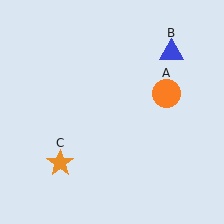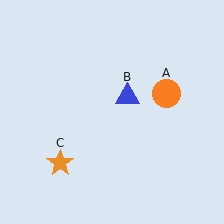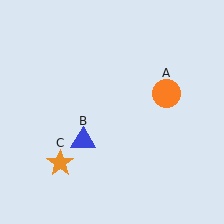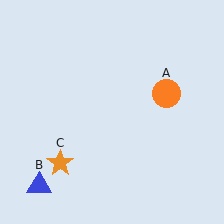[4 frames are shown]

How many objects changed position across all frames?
1 object changed position: blue triangle (object B).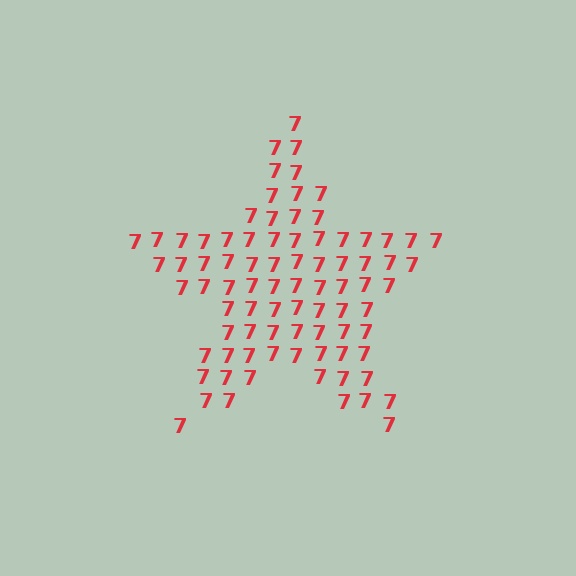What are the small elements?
The small elements are digit 7's.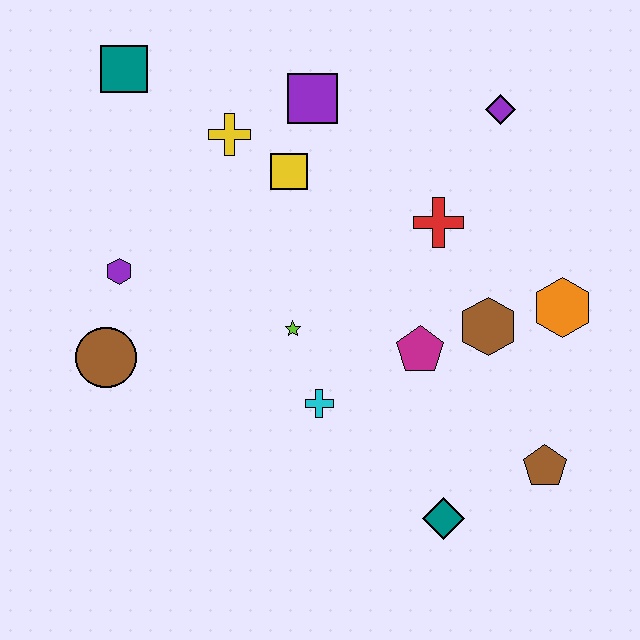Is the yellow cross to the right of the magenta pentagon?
No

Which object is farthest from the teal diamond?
The teal square is farthest from the teal diamond.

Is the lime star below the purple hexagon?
Yes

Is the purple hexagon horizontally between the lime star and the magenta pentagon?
No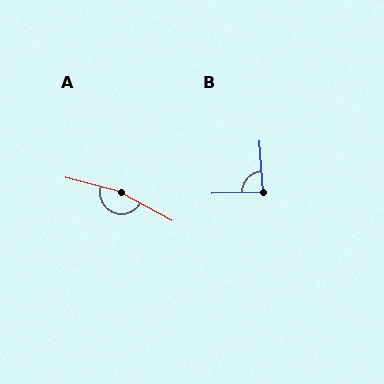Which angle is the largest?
A, at approximately 165 degrees.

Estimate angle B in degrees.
Approximately 87 degrees.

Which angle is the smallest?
B, at approximately 87 degrees.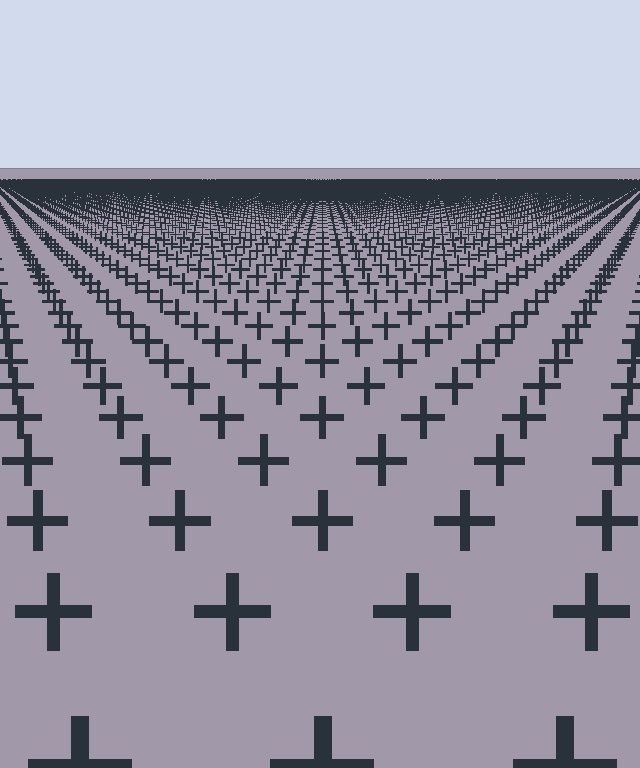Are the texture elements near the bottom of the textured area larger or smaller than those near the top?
Larger. Near the bottom, elements are closer to the viewer and appear at a bigger on-screen size.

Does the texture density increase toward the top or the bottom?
Density increases toward the top.